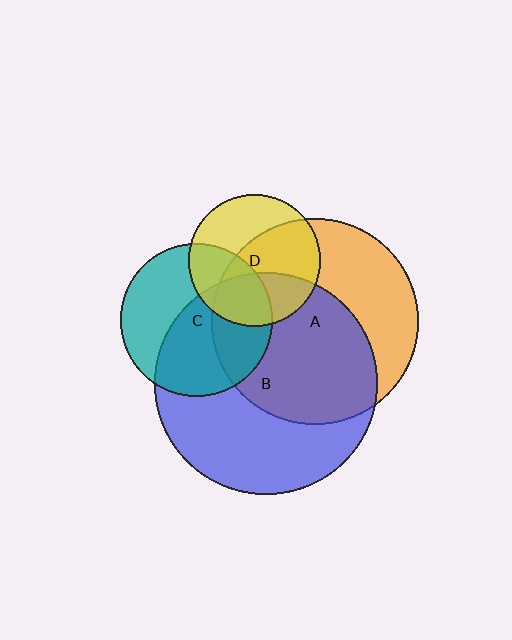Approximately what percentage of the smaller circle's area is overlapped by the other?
Approximately 30%.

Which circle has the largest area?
Circle B (blue).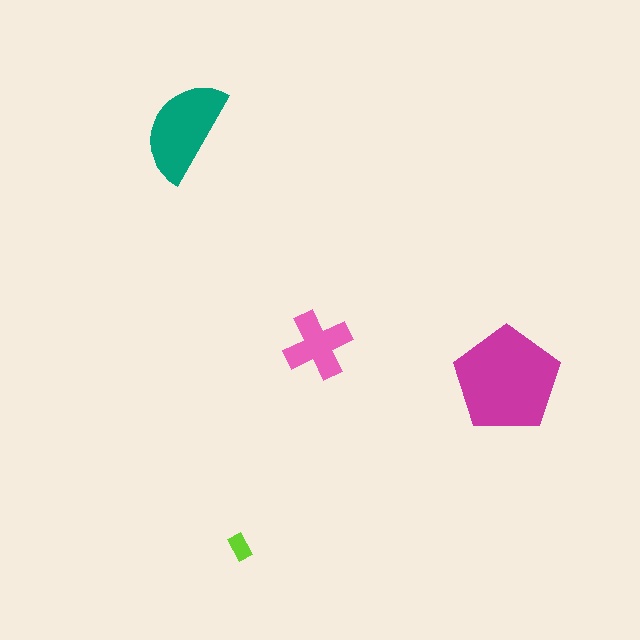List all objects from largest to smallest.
The magenta pentagon, the teal semicircle, the pink cross, the lime rectangle.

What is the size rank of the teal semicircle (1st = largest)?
2nd.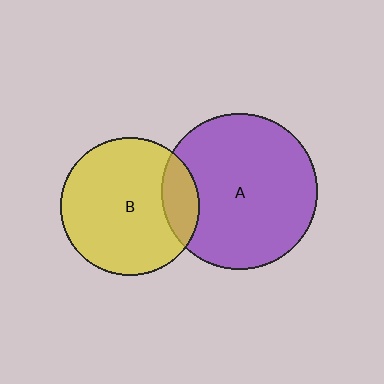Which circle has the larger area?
Circle A (purple).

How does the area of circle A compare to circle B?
Approximately 1.3 times.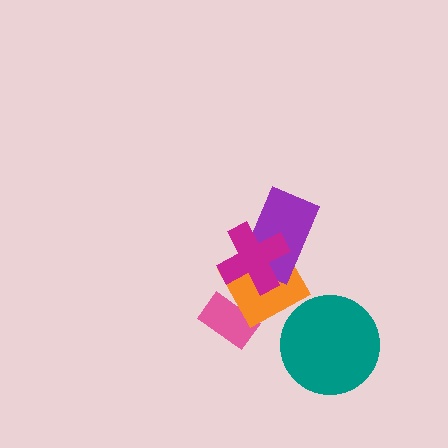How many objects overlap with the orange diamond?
3 objects overlap with the orange diamond.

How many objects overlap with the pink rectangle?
1 object overlaps with the pink rectangle.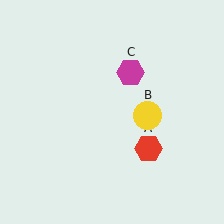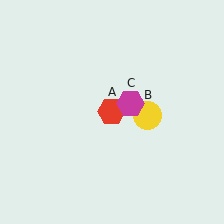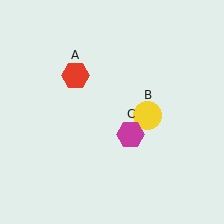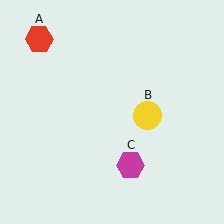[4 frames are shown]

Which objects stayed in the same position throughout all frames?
Yellow circle (object B) remained stationary.